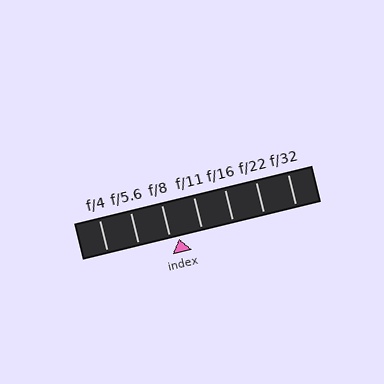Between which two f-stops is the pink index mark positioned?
The index mark is between f/8 and f/11.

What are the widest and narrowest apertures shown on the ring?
The widest aperture shown is f/4 and the narrowest is f/32.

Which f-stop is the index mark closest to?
The index mark is closest to f/8.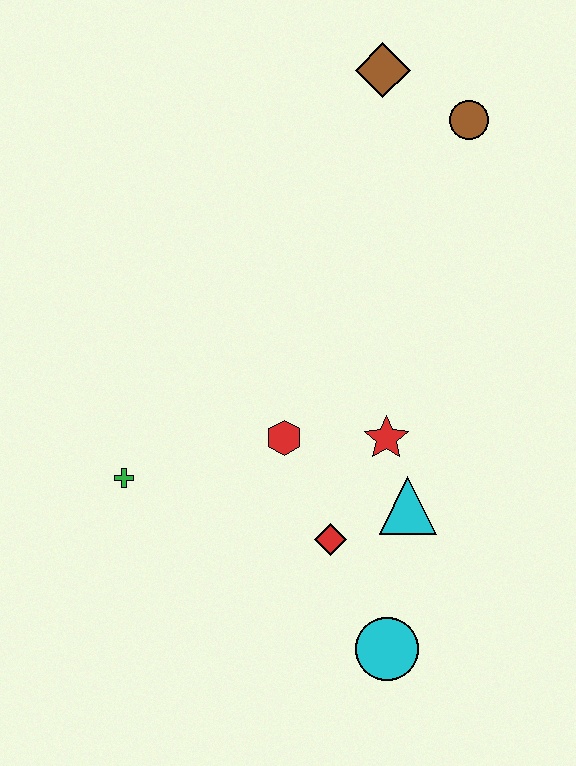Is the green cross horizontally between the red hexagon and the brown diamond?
No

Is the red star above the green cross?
Yes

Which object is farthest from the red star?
The brown diamond is farthest from the red star.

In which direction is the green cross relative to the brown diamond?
The green cross is below the brown diamond.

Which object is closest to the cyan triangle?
The red star is closest to the cyan triangle.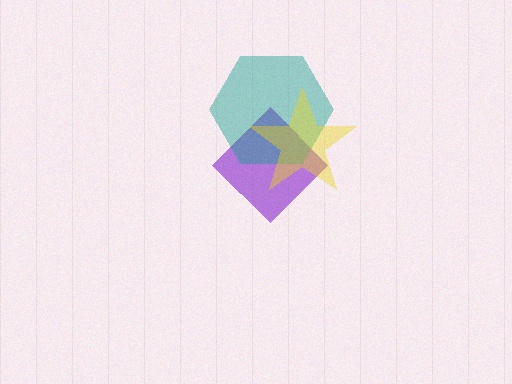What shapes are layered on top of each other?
The layered shapes are: a purple diamond, a teal hexagon, a yellow star.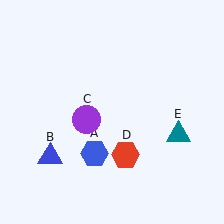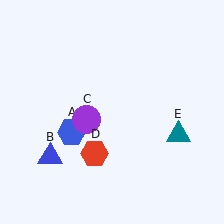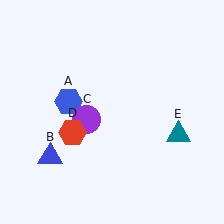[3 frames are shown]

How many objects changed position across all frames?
2 objects changed position: blue hexagon (object A), red hexagon (object D).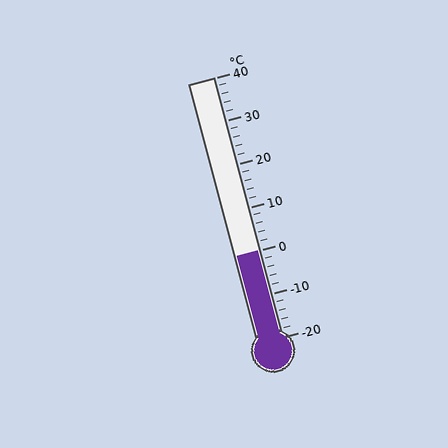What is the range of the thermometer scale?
The thermometer scale ranges from -20°C to 40°C.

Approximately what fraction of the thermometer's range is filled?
The thermometer is filled to approximately 35% of its range.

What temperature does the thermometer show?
The thermometer shows approximately 0°C.